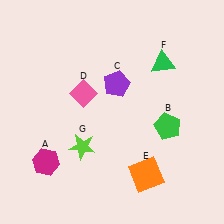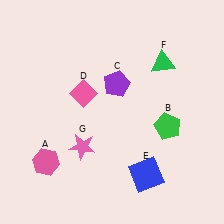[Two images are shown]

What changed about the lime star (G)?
In Image 1, G is lime. In Image 2, it changed to pink.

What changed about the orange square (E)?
In Image 1, E is orange. In Image 2, it changed to blue.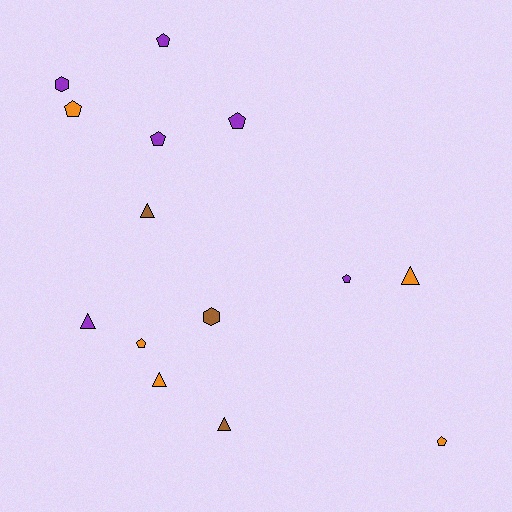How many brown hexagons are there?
There is 1 brown hexagon.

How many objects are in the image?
There are 14 objects.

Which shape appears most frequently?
Pentagon, with 7 objects.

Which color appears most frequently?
Purple, with 6 objects.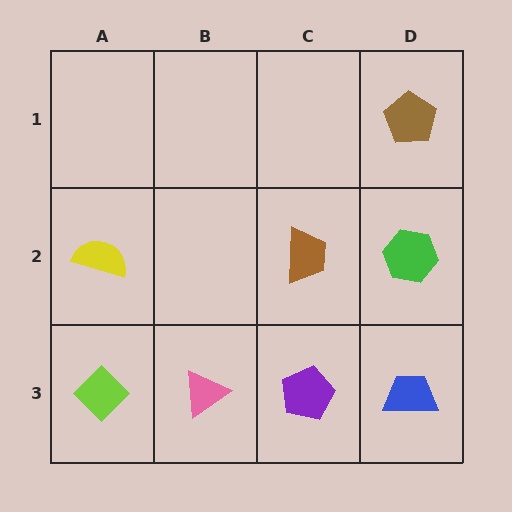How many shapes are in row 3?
4 shapes.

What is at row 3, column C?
A purple pentagon.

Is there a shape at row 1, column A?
No, that cell is empty.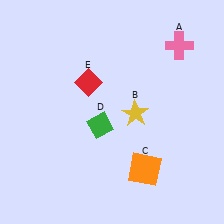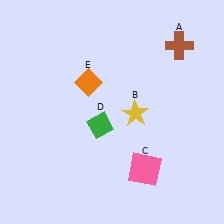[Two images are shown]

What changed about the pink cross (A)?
In Image 1, A is pink. In Image 2, it changed to brown.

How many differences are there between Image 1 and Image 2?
There are 3 differences between the two images.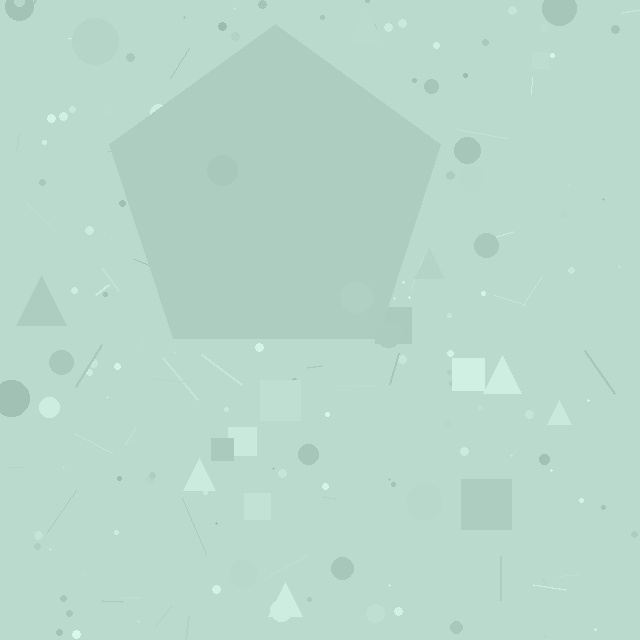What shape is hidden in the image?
A pentagon is hidden in the image.